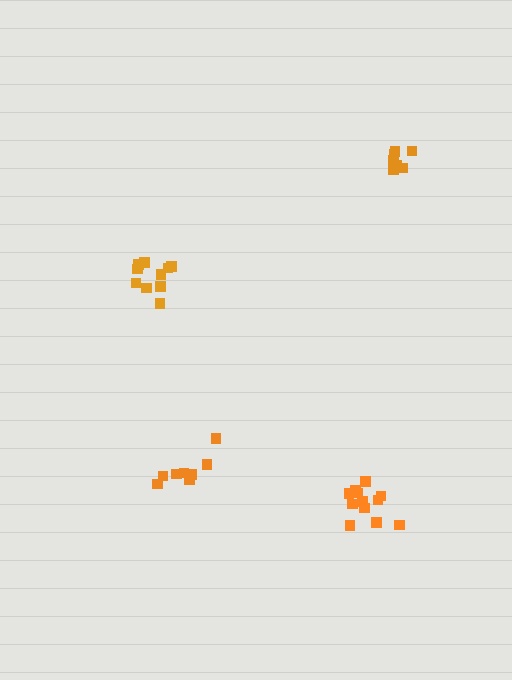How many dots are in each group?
Group 1: 8 dots, Group 2: 12 dots, Group 3: 10 dots, Group 4: 7 dots (37 total).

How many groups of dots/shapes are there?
There are 4 groups.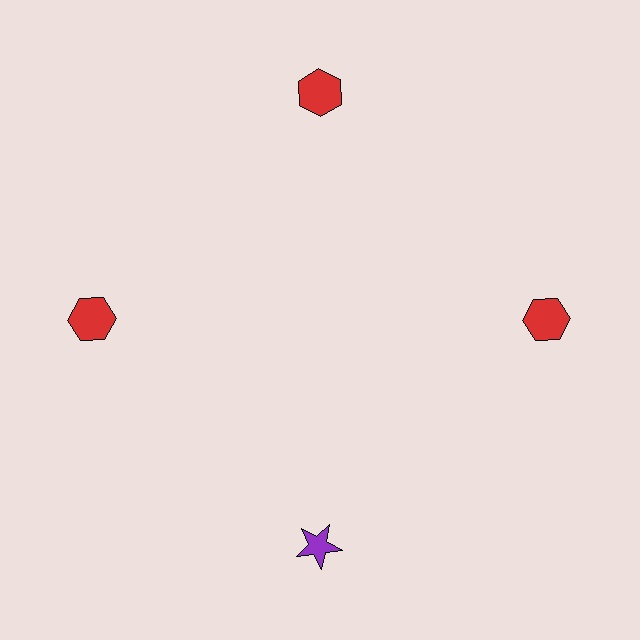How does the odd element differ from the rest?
It differs in both color (purple instead of red) and shape (star instead of hexagon).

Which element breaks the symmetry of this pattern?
The purple star at roughly the 6 o'clock position breaks the symmetry. All other shapes are red hexagons.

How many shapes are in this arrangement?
There are 4 shapes arranged in a ring pattern.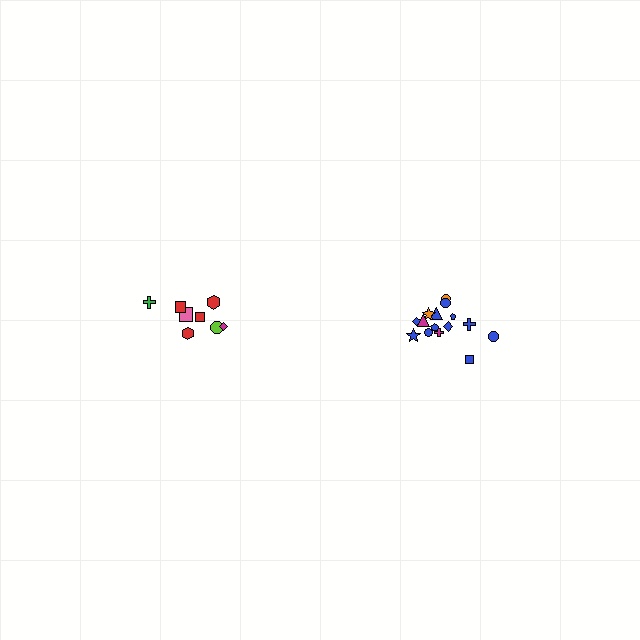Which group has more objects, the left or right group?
The right group.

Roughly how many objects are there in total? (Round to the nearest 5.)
Roughly 25 objects in total.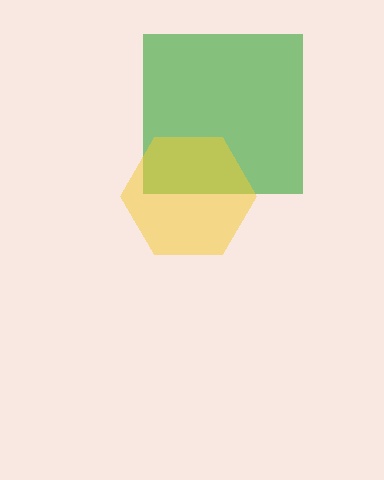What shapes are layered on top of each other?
The layered shapes are: a green square, a yellow hexagon.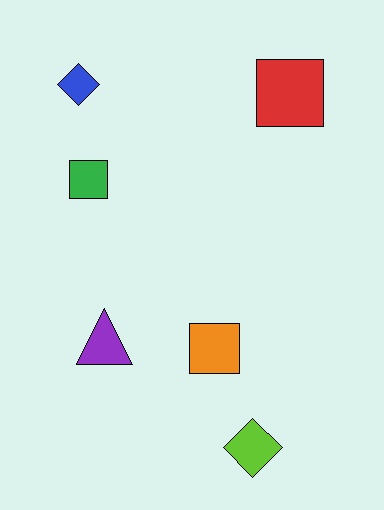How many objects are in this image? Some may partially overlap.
There are 6 objects.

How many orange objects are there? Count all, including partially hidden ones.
There is 1 orange object.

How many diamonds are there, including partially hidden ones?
There are 2 diamonds.